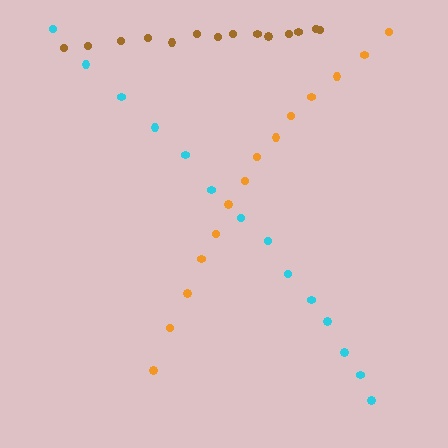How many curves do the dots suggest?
There are 3 distinct paths.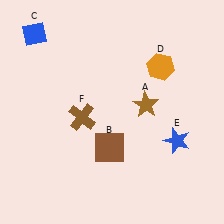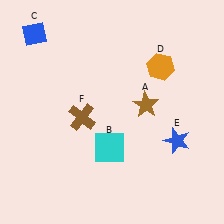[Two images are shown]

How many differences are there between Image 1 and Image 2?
There is 1 difference between the two images.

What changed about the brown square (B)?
In Image 1, B is brown. In Image 2, it changed to cyan.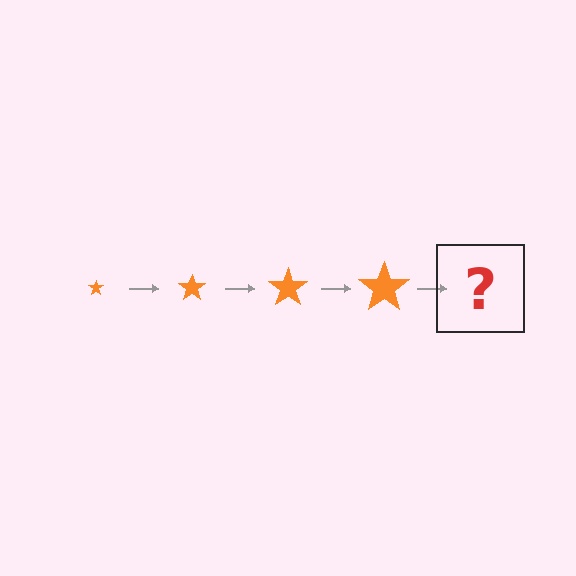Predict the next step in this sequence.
The next step is an orange star, larger than the previous one.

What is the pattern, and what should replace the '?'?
The pattern is that the star gets progressively larger each step. The '?' should be an orange star, larger than the previous one.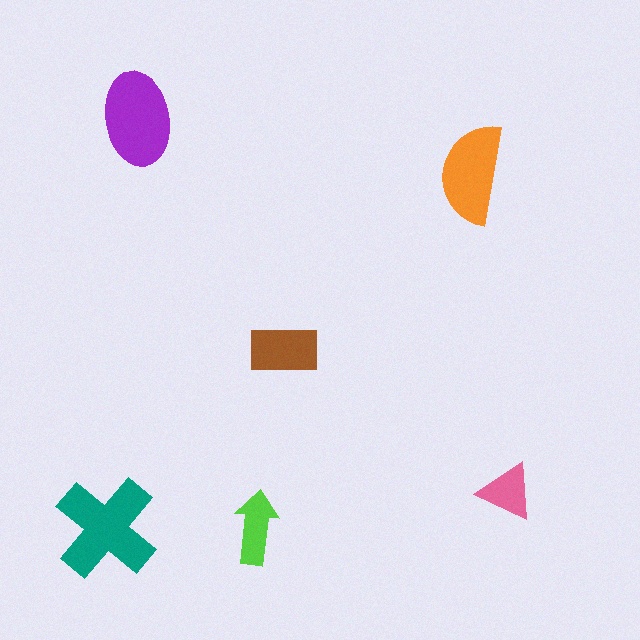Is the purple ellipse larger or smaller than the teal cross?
Smaller.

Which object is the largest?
The teal cross.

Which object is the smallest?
The pink triangle.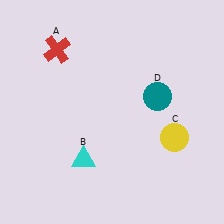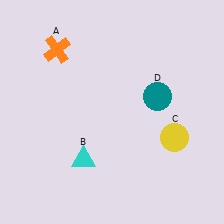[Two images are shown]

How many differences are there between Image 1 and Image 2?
There is 1 difference between the two images.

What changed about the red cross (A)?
In Image 1, A is red. In Image 2, it changed to orange.